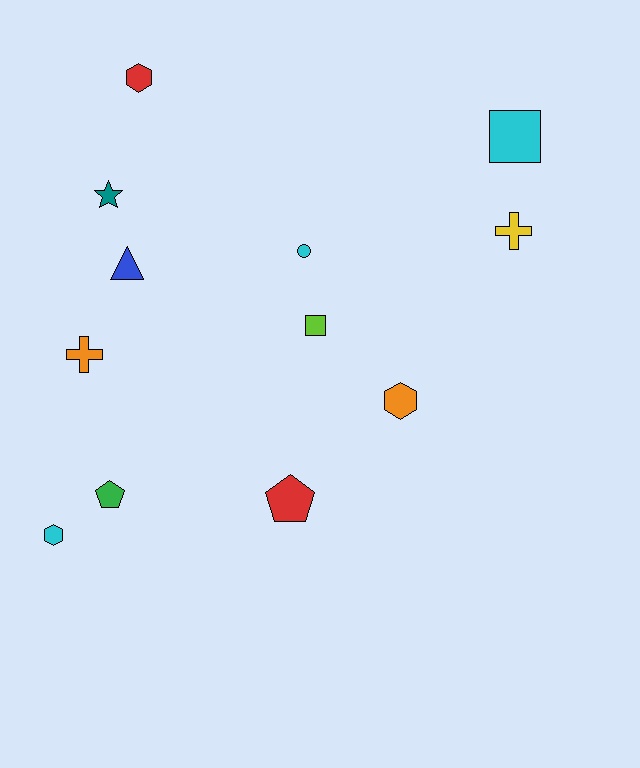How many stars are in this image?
There is 1 star.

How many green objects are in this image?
There is 1 green object.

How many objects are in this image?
There are 12 objects.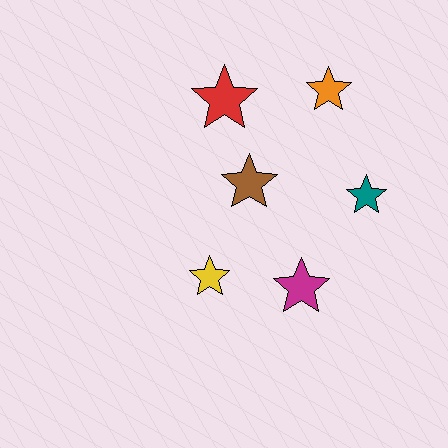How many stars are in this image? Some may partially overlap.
There are 6 stars.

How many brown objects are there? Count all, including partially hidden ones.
There is 1 brown object.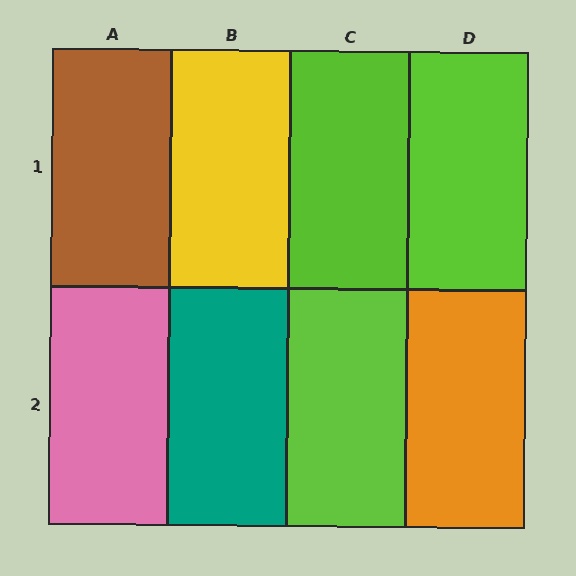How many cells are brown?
1 cell is brown.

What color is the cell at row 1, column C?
Lime.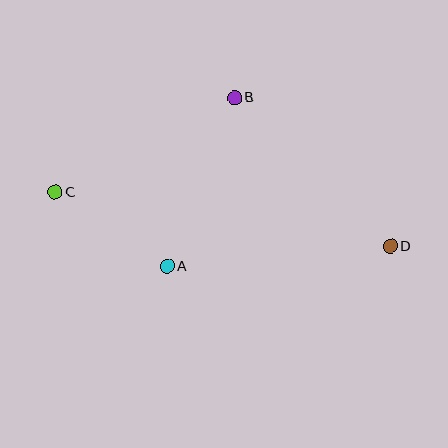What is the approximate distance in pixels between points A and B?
The distance between A and B is approximately 182 pixels.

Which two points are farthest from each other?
Points C and D are farthest from each other.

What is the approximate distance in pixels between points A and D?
The distance between A and D is approximately 224 pixels.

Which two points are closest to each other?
Points A and C are closest to each other.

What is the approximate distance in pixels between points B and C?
The distance between B and C is approximately 203 pixels.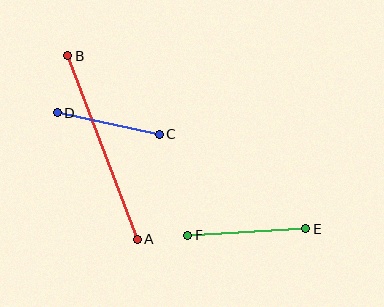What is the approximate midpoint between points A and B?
The midpoint is at approximately (102, 147) pixels.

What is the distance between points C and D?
The distance is approximately 104 pixels.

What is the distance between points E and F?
The distance is approximately 118 pixels.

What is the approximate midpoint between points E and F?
The midpoint is at approximately (247, 232) pixels.